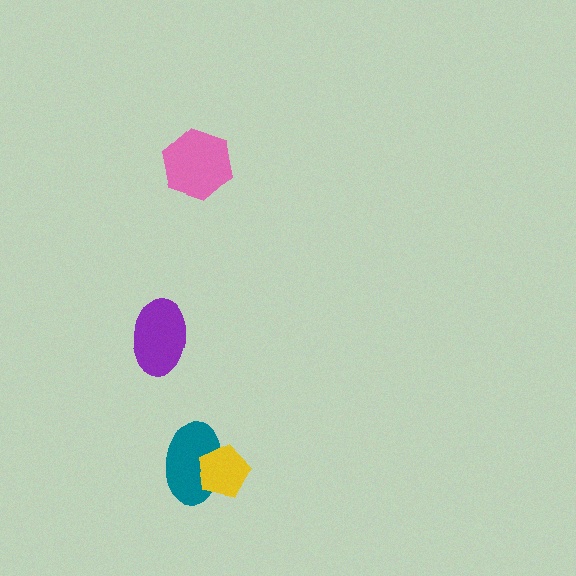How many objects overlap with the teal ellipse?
1 object overlaps with the teal ellipse.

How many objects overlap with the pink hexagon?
0 objects overlap with the pink hexagon.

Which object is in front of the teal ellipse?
The yellow pentagon is in front of the teal ellipse.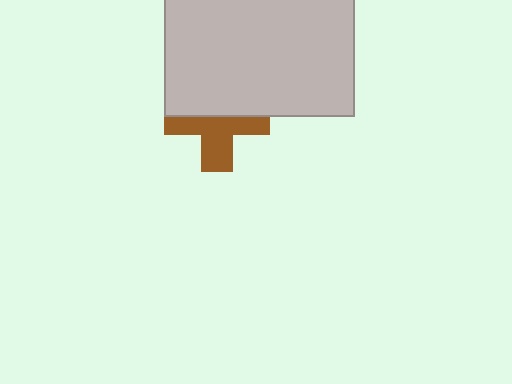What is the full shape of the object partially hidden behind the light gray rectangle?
The partially hidden object is a brown cross.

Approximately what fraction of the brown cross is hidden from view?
Roughly 48% of the brown cross is hidden behind the light gray rectangle.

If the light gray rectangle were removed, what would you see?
You would see the complete brown cross.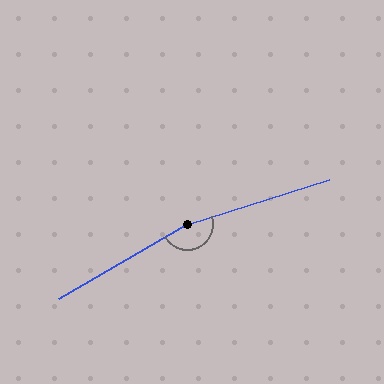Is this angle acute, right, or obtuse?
It is obtuse.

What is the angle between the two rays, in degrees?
Approximately 167 degrees.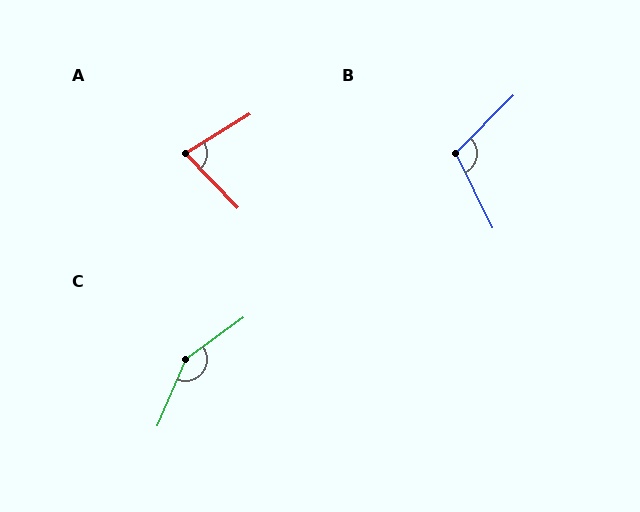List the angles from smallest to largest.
A (78°), B (109°), C (149°).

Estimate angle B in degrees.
Approximately 109 degrees.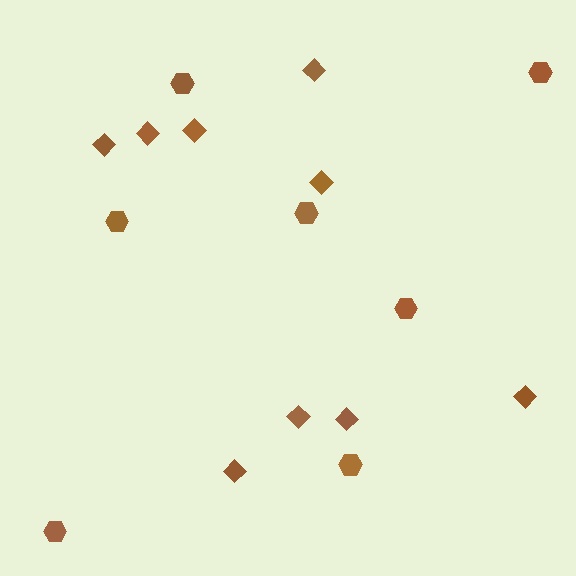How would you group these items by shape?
There are 2 groups: one group of diamonds (9) and one group of hexagons (7).